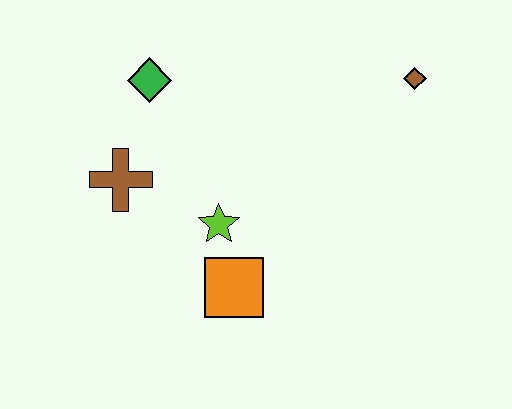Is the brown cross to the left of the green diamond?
Yes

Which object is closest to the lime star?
The orange square is closest to the lime star.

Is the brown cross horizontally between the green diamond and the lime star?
No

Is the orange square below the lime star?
Yes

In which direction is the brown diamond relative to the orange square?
The brown diamond is above the orange square.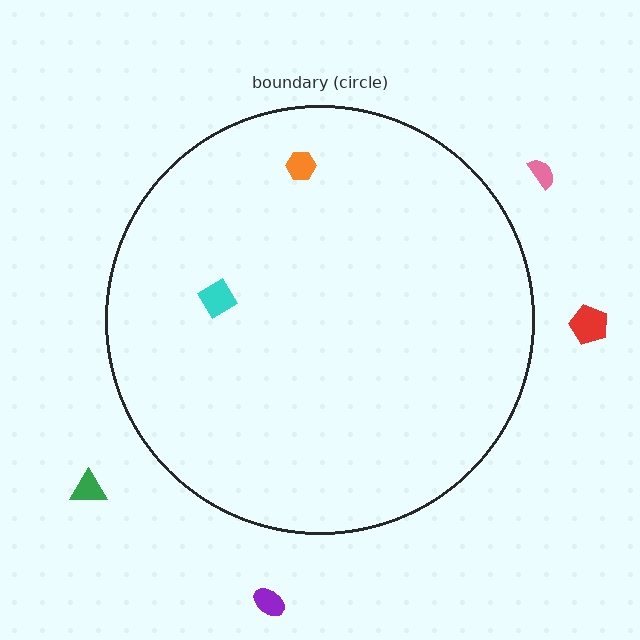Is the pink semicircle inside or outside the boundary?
Outside.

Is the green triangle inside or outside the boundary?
Outside.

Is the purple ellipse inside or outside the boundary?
Outside.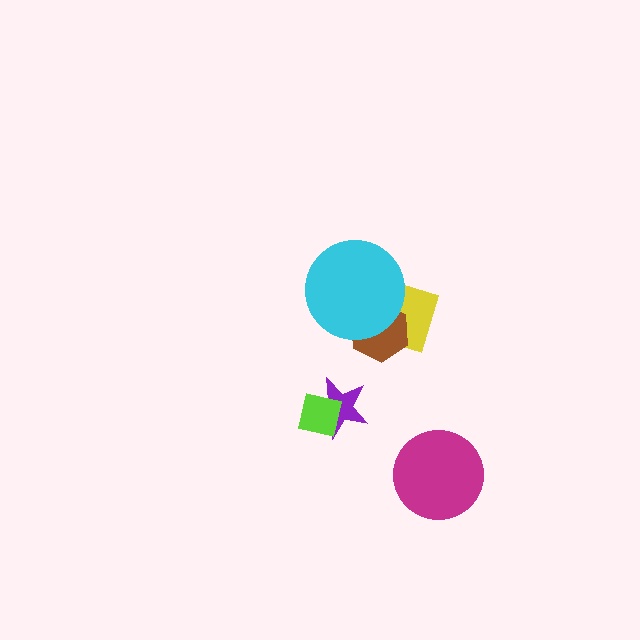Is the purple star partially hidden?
Yes, it is partially covered by another shape.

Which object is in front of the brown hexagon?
The cyan circle is in front of the brown hexagon.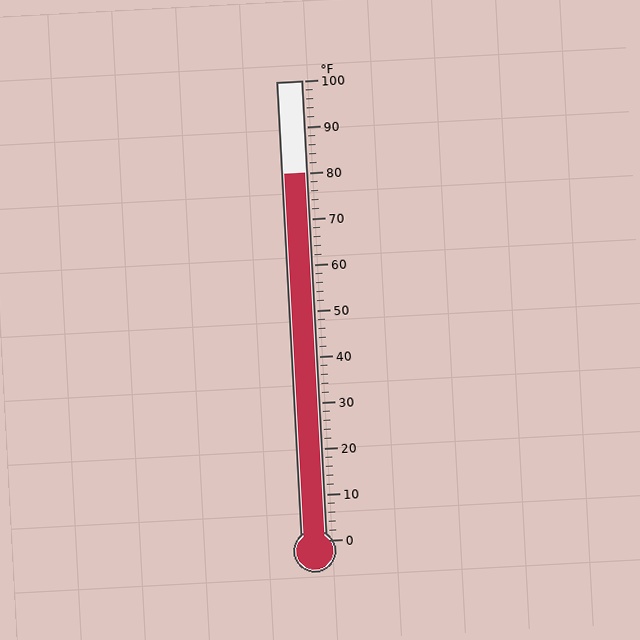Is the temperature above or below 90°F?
The temperature is below 90°F.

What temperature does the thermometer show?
The thermometer shows approximately 80°F.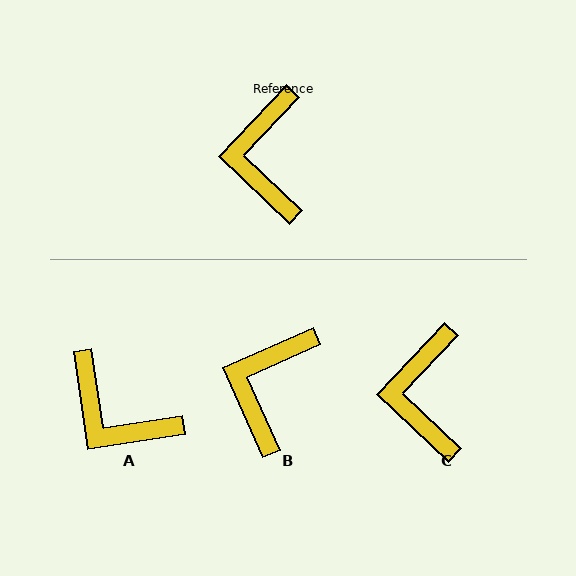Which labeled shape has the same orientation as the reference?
C.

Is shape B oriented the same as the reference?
No, it is off by about 22 degrees.